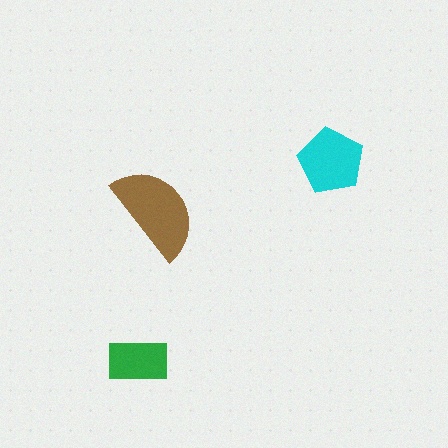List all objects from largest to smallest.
The brown semicircle, the cyan pentagon, the green rectangle.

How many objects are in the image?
There are 3 objects in the image.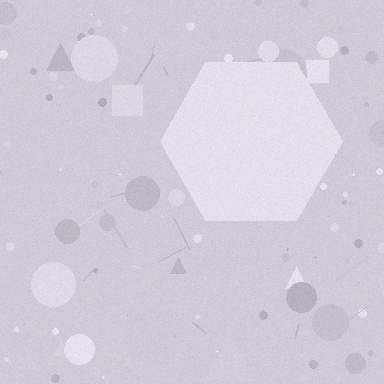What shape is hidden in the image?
A hexagon is hidden in the image.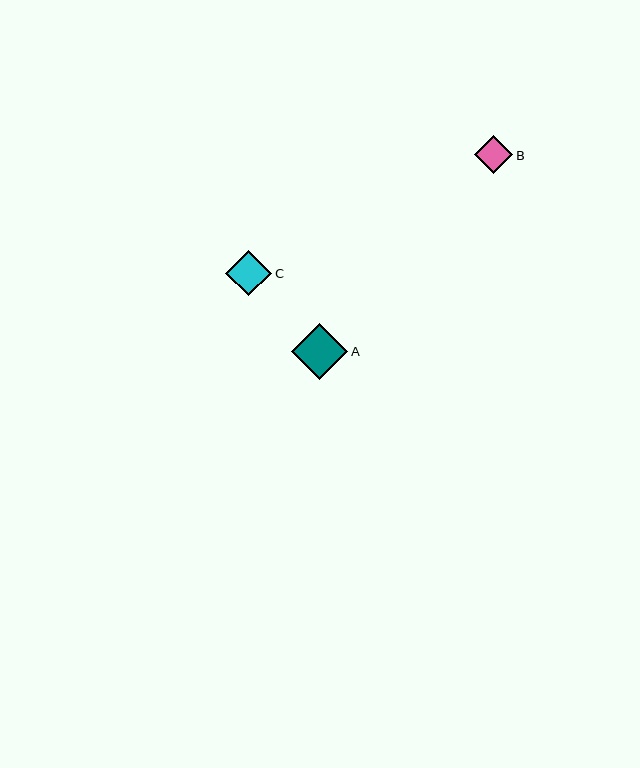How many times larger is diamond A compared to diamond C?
Diamond A is approximately 1.2 times the size of diamond C.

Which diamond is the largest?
Diamond A is the largest with a size of approximately 57 pixels.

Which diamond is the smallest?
Diamond B is the smallest with a size of approximately 38 pixels.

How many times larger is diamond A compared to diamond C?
Diamond A is approximately 1.2 times the size of diamond C.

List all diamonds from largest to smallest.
From largest to smallest: A, C, B.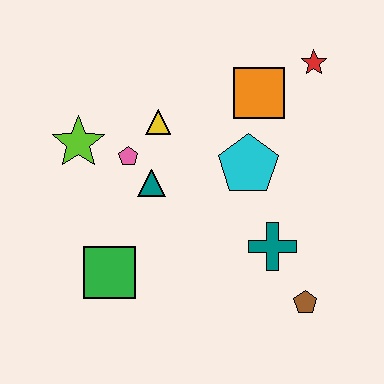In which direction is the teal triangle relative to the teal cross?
The teal triangle is to the left of the teal cross.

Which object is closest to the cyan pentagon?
The orange square is closest to the cyan pentagon.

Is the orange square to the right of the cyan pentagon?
Yes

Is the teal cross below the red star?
Yes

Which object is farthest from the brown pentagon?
The lime star is farthest from the brown pentagon.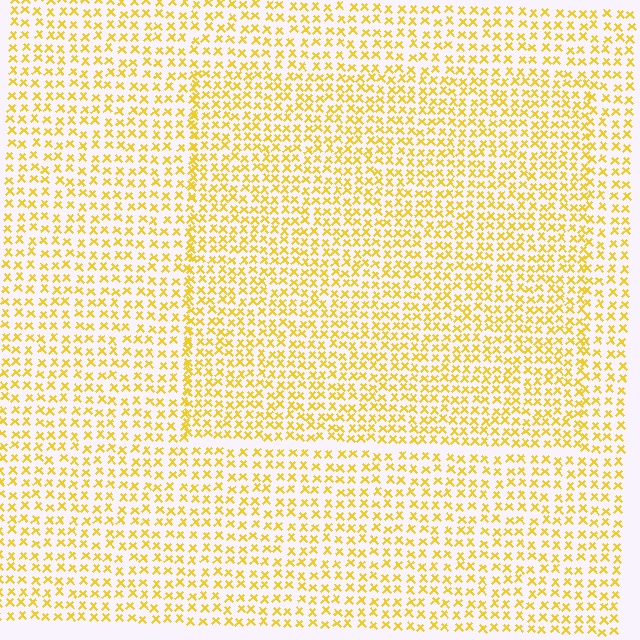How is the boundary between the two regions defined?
The boundary is defined by a change in element density (approximately 1.4x ratio). All elements are the same color, size, and shape.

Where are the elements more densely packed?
The elements are more densely packed inside the rectangle boundary.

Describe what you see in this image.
The image contains small yellow elements arranged at two different densities. A rectangle-shaped region is visible where the elements are more densely packed than the surrounding area.